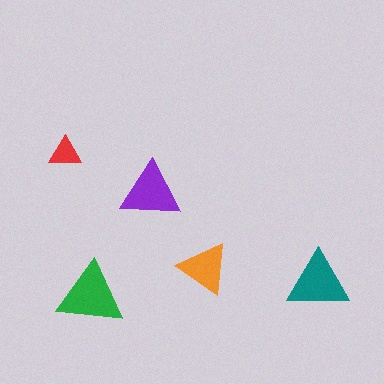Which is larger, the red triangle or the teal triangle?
The teal one.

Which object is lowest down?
The green triangle is bottommost.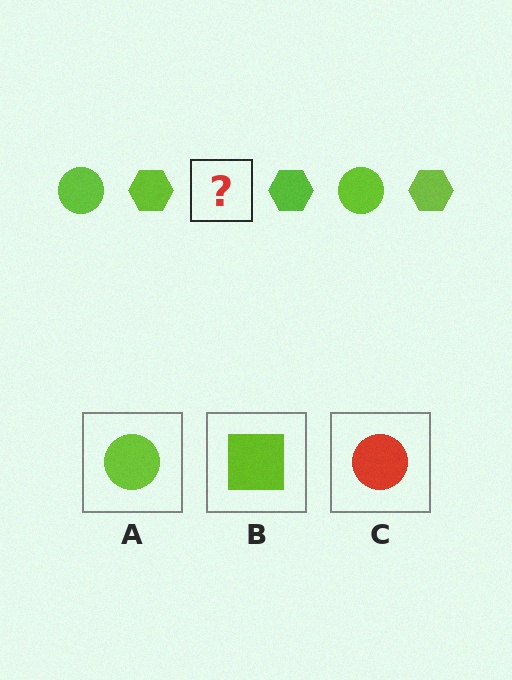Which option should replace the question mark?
Option A.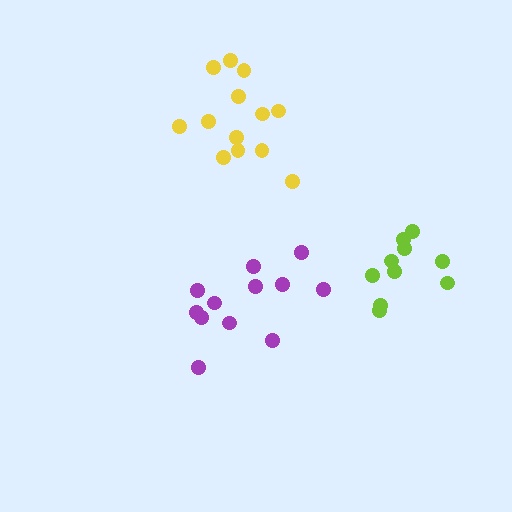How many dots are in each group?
Group 1: 12 dots, Group 2: 13 dots, Group 3: 10 dots (35 total).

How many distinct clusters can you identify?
There are 3 distinct clusters.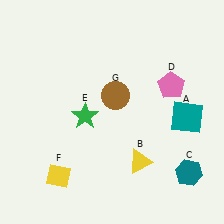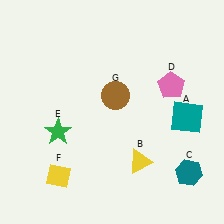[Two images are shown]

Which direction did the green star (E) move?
The green star (E) moved left.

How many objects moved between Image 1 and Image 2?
1 object moved between the two images.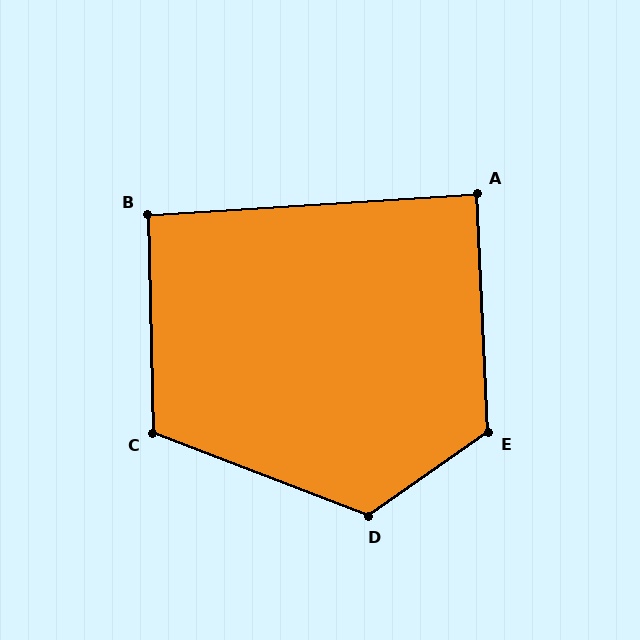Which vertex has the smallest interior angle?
A, at approximately 89 degrees.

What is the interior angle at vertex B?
Approximately 92 degrees (approximately right).